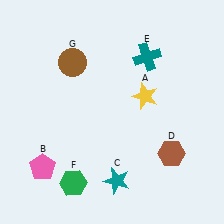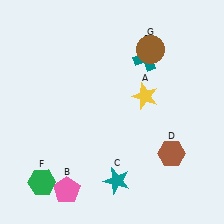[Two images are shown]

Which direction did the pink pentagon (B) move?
The pink pentagon (B) moved right.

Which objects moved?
The objects that moved are: the pink pentagon (B), the green hexagon (F), the brown circle (G).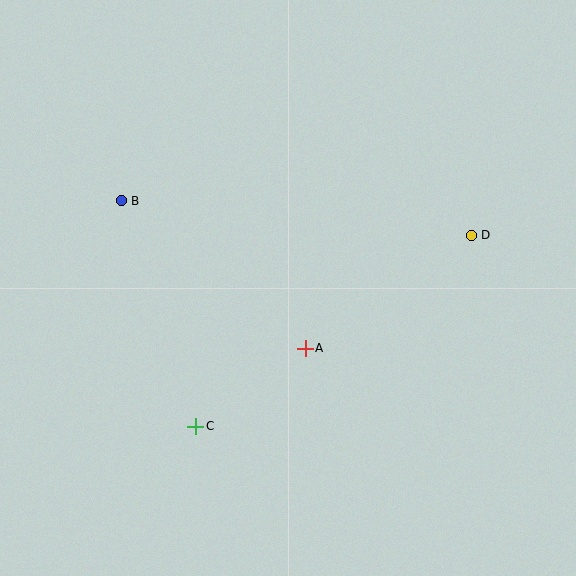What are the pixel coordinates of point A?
Point A is at (305, 348).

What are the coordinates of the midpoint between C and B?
The midpoint between C and B is at (158, 313).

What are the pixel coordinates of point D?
Point D is at (471, 235).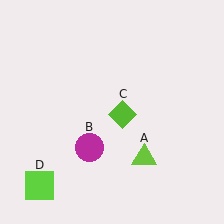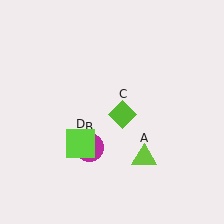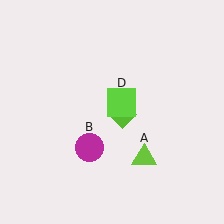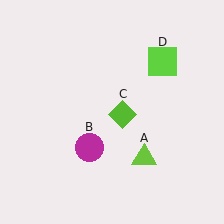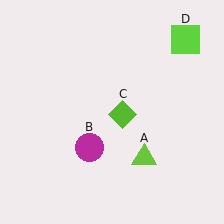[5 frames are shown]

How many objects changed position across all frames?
1 object changed position: lime square (object D).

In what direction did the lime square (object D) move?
The lime square (object D) moved up and to the right.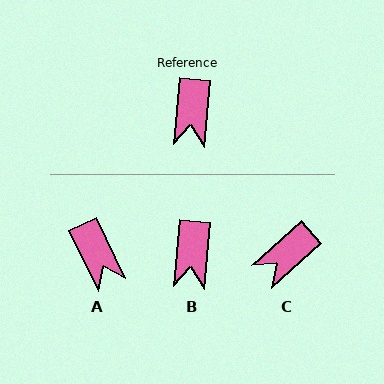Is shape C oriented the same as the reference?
No, it is off by about 43 degrees.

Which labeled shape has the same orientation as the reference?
B.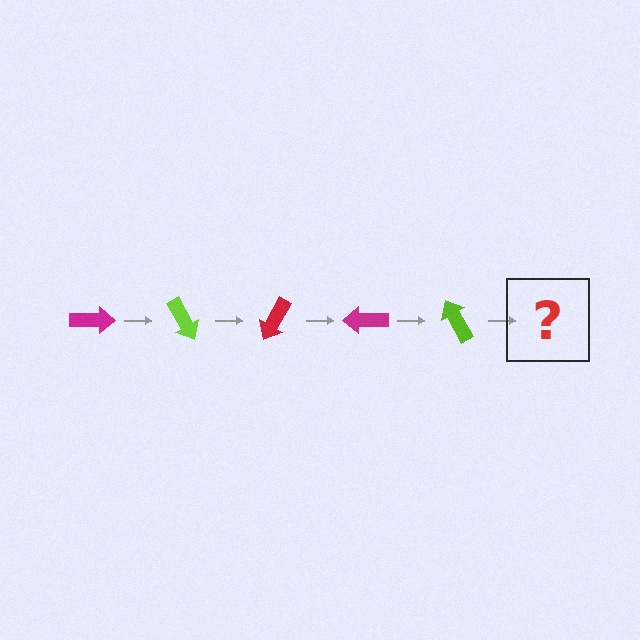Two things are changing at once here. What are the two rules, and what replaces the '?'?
The two rules are that it rotates 60 degrees each step and the color cycles through magenta, lime, and red. The '?' should be a red arrow, rotated 300 degrees from the start.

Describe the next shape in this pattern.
It should be a red arrow, rotated 300 degrees from the start.